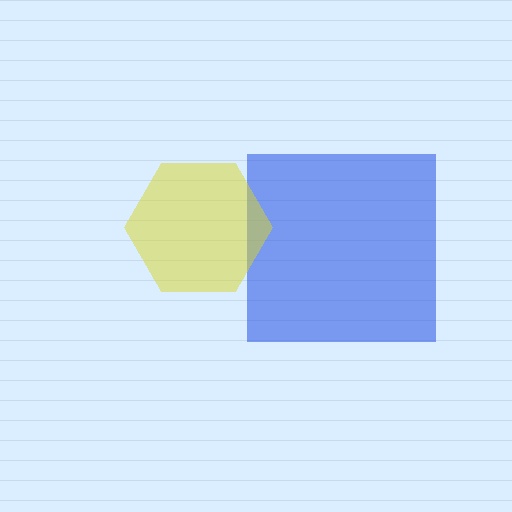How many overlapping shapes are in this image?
There are 2 overlapping shapes in the image.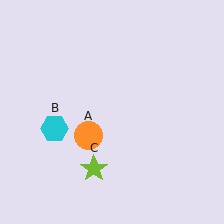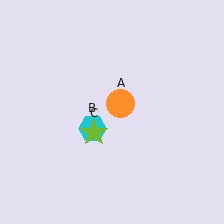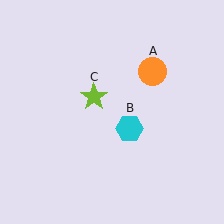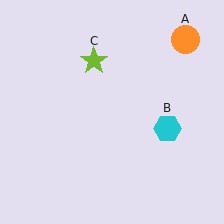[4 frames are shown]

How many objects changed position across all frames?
3 objects changed position: orange circle (object A), cyan hexagon (object B), lime star (object C).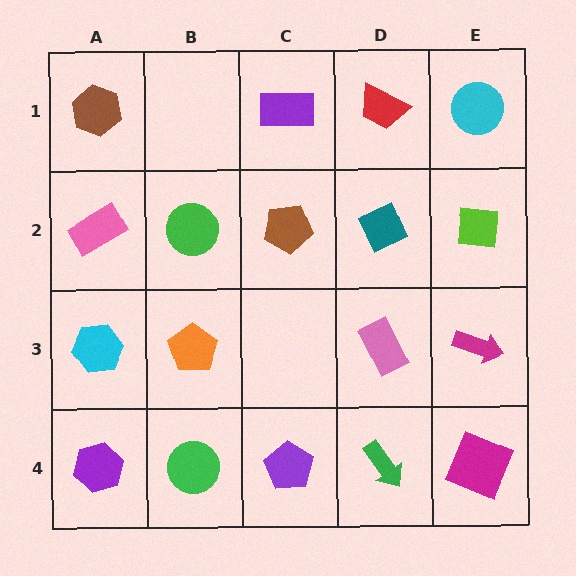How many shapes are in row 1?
4 shapes.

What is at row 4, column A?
A purple hexagon.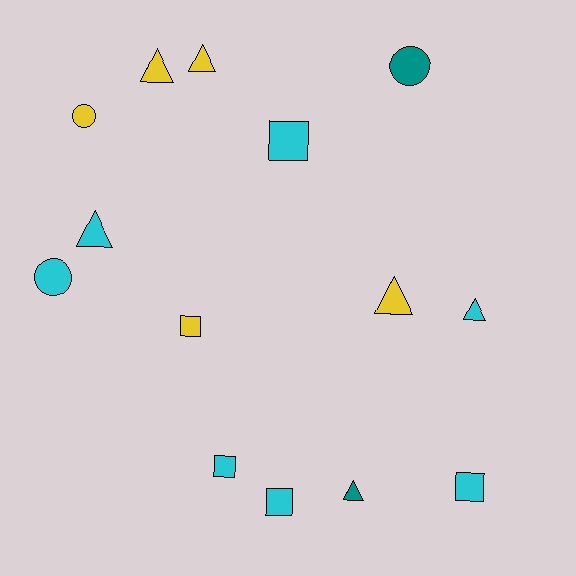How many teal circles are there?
There is 1 teal circle.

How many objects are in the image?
There are 14 objects.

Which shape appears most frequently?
Triangle, with 6 objects.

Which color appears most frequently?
Cyan, with 7 objects.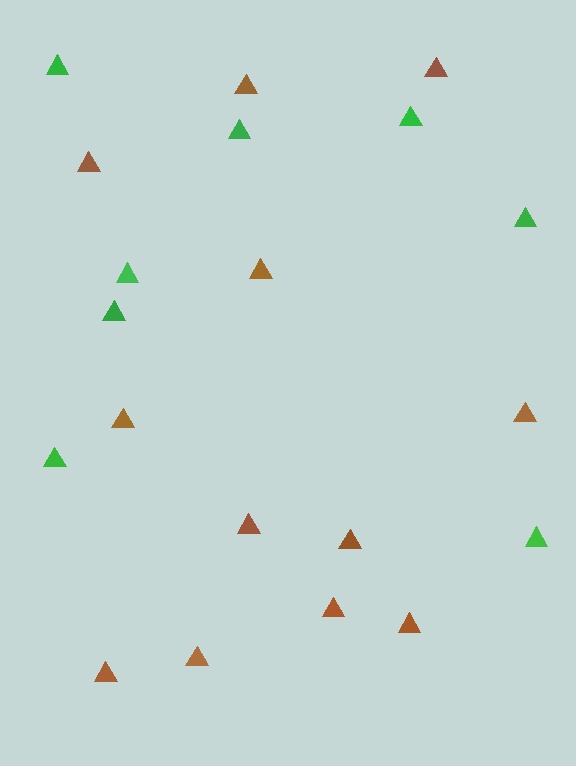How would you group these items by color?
There are 2 groups: one group of brown triangles (12) and one group of green triangles (8).